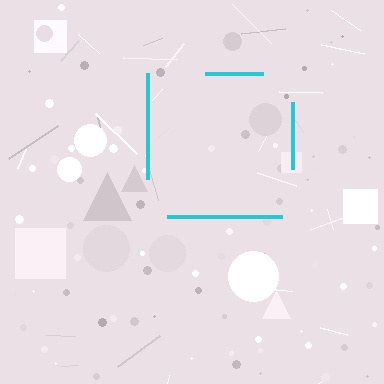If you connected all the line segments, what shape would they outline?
They would outline a square.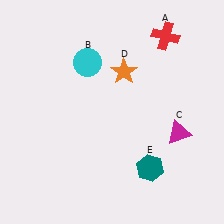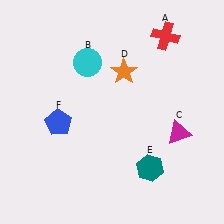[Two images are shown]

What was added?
A blue pentagon (F) was added in Image 2.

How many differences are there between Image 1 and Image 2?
There is 1 difference between the two images.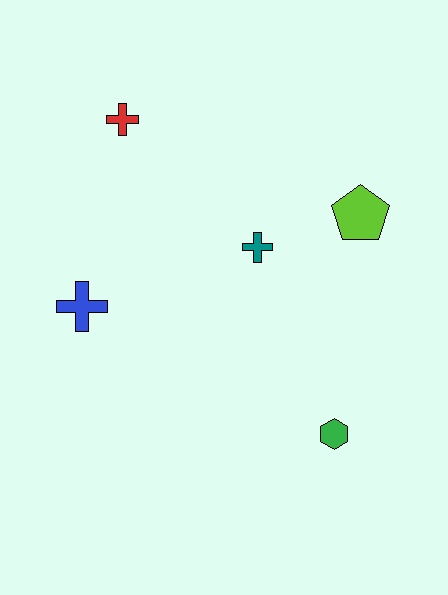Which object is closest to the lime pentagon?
The teal cross is closest to the lime pentagon.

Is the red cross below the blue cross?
No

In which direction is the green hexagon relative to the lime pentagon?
The green hexagon is below the lime pentagon.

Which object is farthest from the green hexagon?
The red cross is farthest from the green hexagon.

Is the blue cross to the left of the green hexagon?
Yes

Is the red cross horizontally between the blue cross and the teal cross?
Yes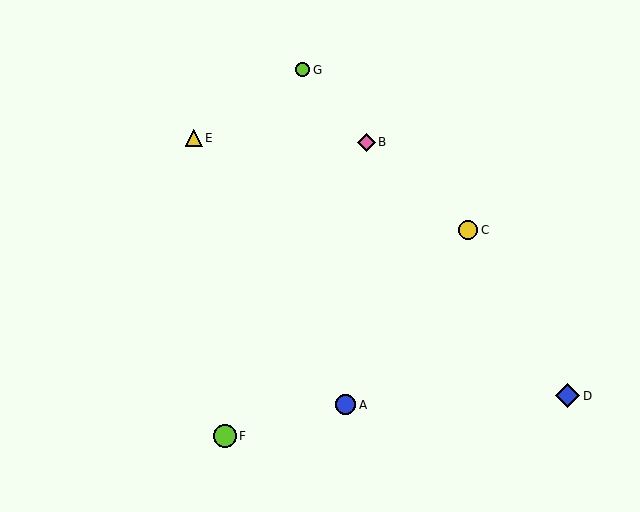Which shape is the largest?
The blue diamond (labeled D) is the largest.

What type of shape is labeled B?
Shape B is a pink diamond.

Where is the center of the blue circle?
The center of the blue circle is at (346, 405).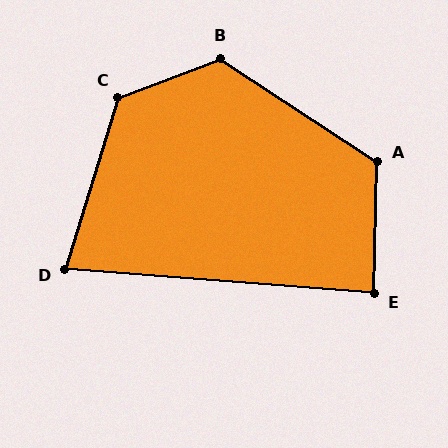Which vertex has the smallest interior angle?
D, at approximately 78 degrees.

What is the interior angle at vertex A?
Approximately 122 degrees (obtuse).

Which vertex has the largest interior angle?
C, at approximately 127 degrees.